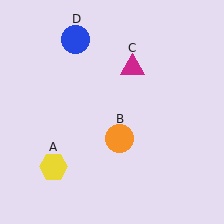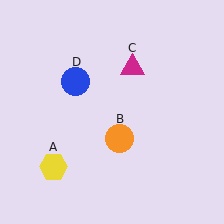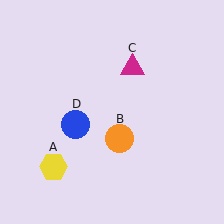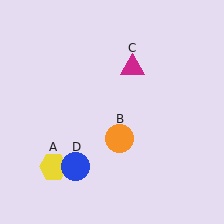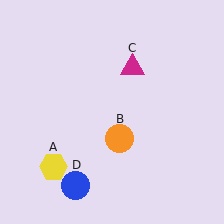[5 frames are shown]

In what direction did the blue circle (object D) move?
The blue circle (object D) moved down.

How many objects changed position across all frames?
1 object changed position: blue circle (object D).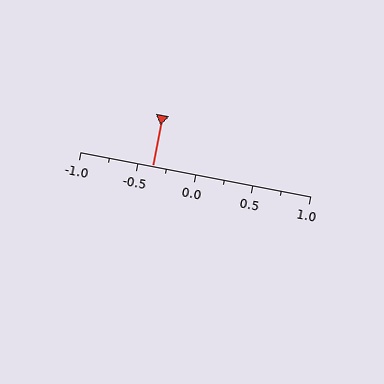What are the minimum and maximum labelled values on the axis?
The axis runs from -1.0 to 1.0.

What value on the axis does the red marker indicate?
The marker indicates approximately -0.38.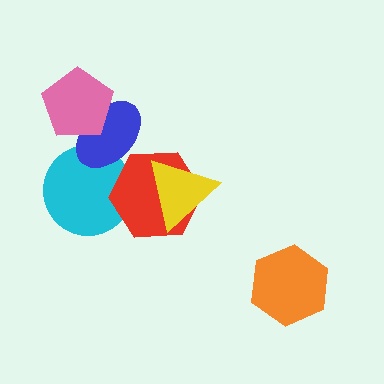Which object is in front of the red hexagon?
The yellow triangle is in front of the red hexagon.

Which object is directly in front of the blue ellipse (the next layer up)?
The pink pentagon is directly in front of the blue ellipse.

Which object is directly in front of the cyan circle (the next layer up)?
The blue ellipse is directly in front of the cyan circle.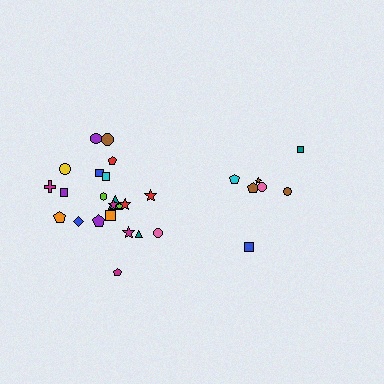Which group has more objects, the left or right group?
The left group.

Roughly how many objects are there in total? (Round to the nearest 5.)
Roughly 30 objects in total.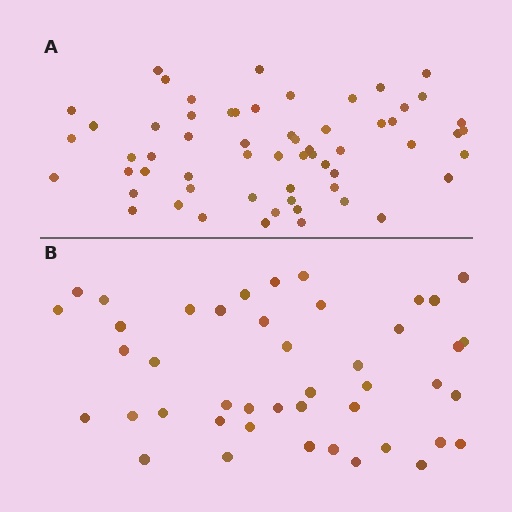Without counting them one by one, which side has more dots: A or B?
Region A (the top region) has more dots.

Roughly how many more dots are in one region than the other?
Region A has approximately 15 more dots than region B.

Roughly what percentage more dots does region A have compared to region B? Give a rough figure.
About 35% more.